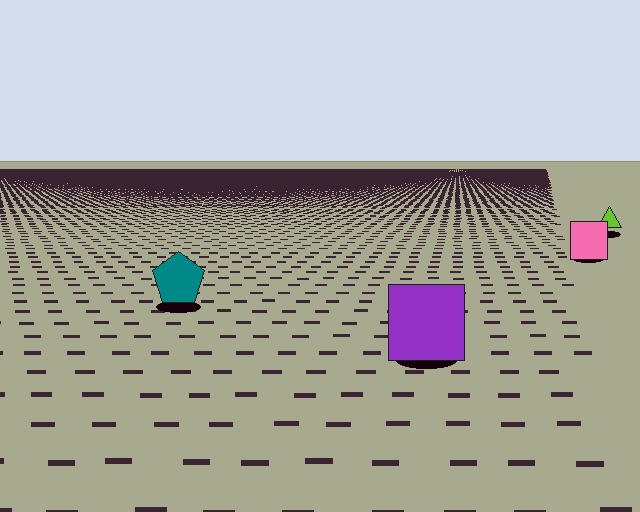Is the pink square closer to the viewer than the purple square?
No. The purple square is closer — you can tell from the texture gradient: the ground texture is coarser near it.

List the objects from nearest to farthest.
From nearest to farthest: the purple square, the teal pentagon, the pink square, the lime triangle.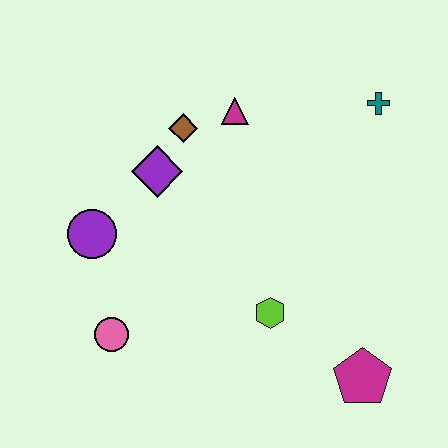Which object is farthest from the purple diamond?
The magenta pentagon is farthest from the purple diamond.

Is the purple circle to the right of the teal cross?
No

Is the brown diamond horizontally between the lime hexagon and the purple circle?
Yes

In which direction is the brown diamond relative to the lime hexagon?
The brown diamond is above the lime hexagon.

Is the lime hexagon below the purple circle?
Yes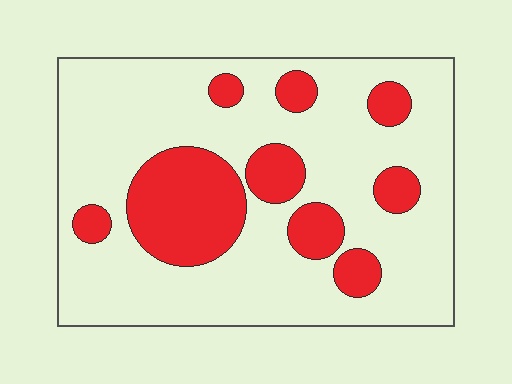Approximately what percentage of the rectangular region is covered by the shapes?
Approximately 25%.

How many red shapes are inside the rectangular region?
9.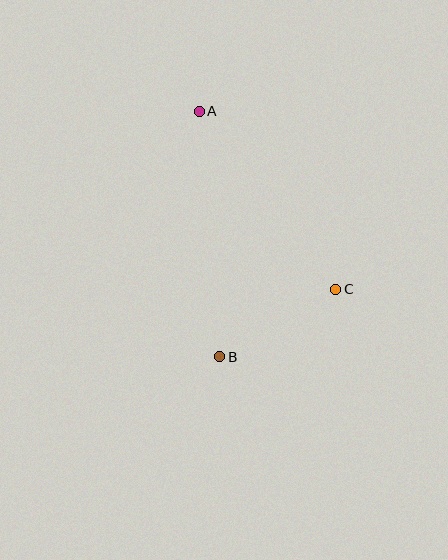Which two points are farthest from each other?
Points A and B are farthest from each other.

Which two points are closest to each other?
Points B and C are closest to each other.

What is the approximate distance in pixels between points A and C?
The distance between A and C is approximately 224 pixels.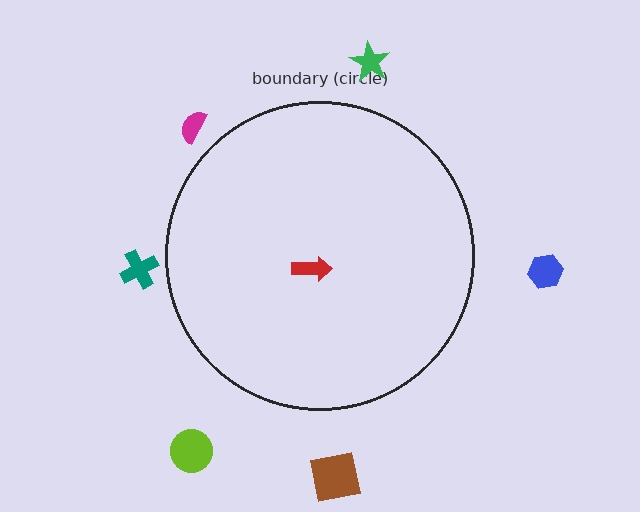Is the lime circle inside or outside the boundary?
Outside.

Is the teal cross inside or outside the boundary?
Outside.